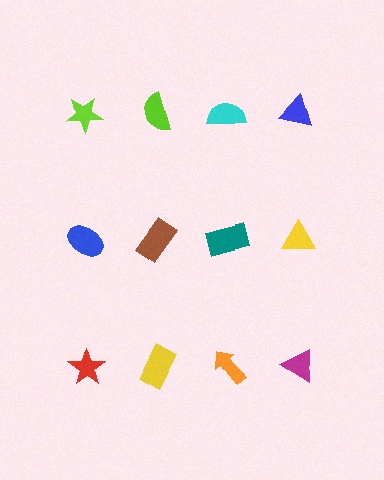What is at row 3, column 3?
An orange arrow.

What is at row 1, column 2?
A lime semicircle.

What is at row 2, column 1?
A blue ellipse.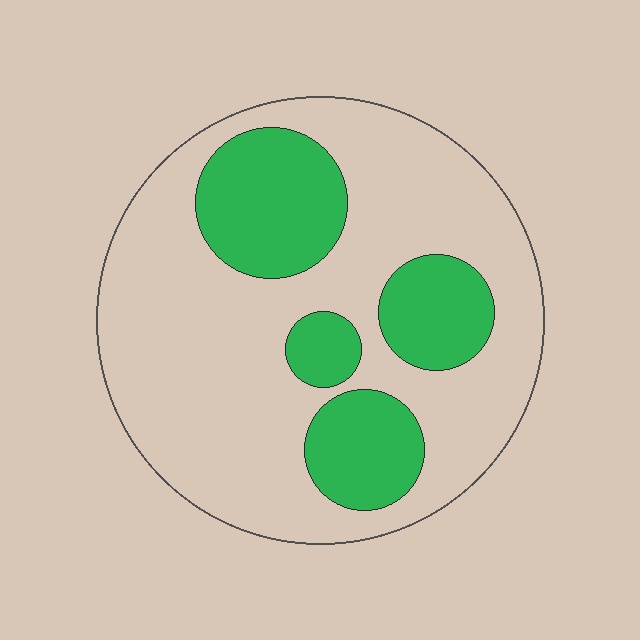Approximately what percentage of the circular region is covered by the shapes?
Approximately 30%.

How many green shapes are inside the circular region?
4.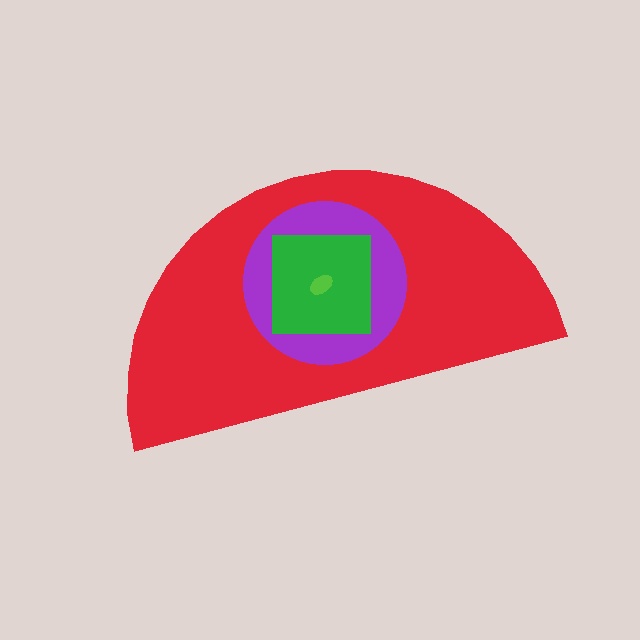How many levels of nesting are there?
4.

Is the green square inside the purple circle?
Yes.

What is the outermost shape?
The red semicircle.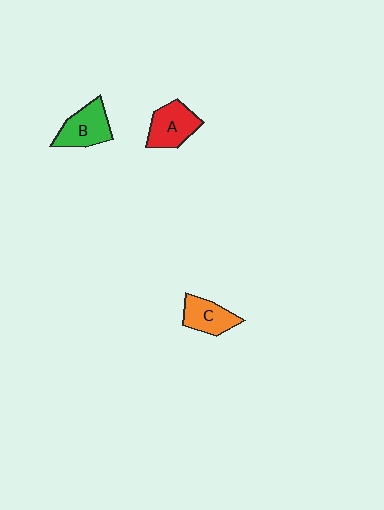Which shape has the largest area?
Shape A (red).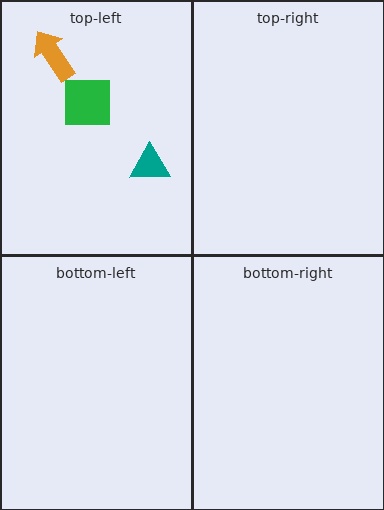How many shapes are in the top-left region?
3.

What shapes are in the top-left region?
The green square, the orange arrow, the teal triangle.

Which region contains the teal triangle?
The top-left region.